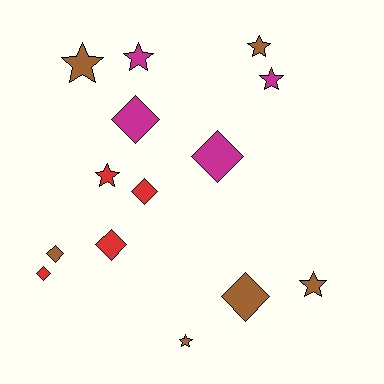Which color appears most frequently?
Brown, with 6 objects.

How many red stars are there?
There is 1 red star.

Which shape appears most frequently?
Diamond, with 7 objects.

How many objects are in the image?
There are 14 objects.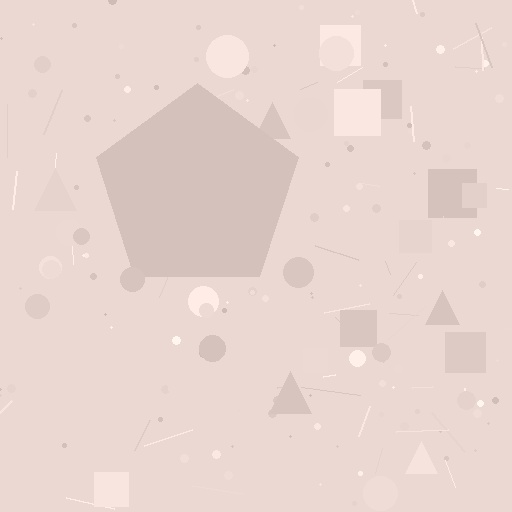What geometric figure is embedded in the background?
A pentagon is embedded in the background.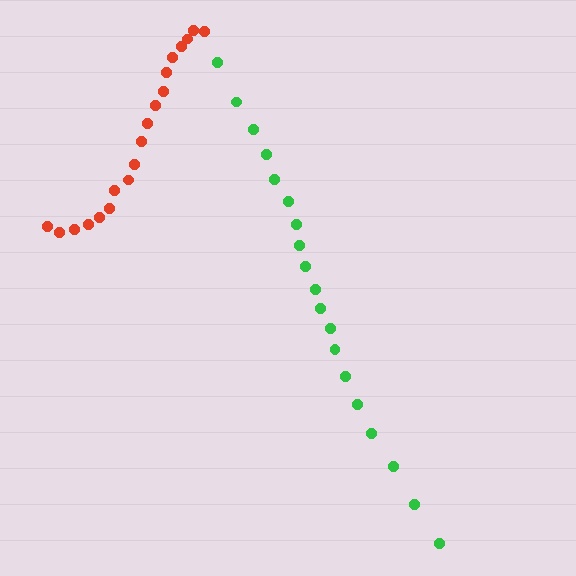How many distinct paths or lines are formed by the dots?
There are 2 distinct paths.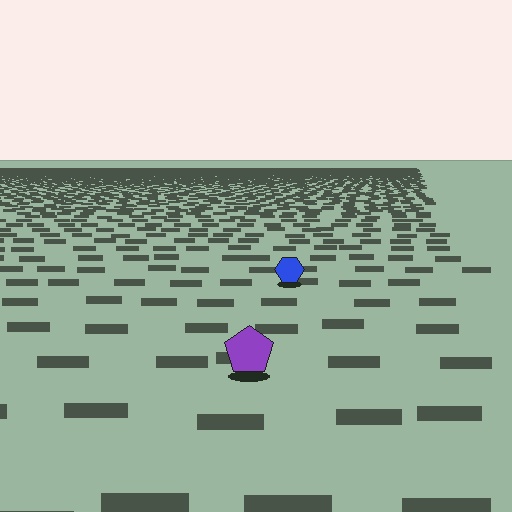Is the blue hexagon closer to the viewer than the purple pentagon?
No. The purple pentagon is closer — you can tell from the texture gradient: the ground texture is coarser near it.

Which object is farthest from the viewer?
The blue hexagon is farthest from the viewer. It appears smaller and the ground texture around it is denser.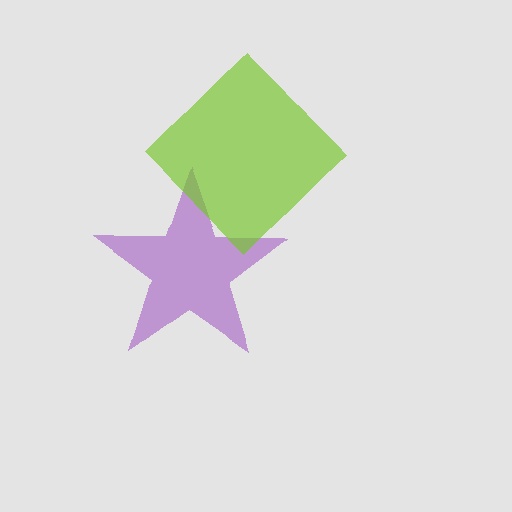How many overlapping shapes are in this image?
There are 2 overlapping shapes in the image.